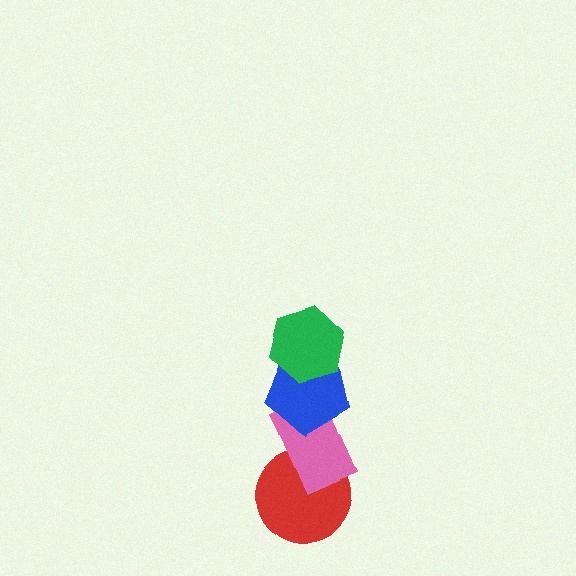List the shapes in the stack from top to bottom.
From top to bottom: the green hexagon, the blue pentagon, the pink rectangle, the red circle.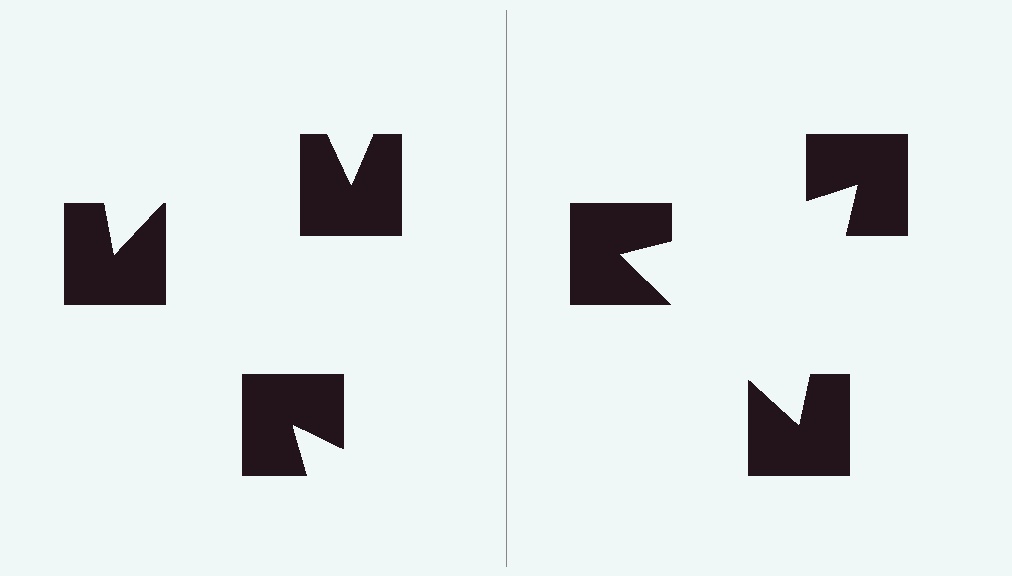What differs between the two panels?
The notched squares are positioned identically on both sides; only the wedge orientations differ. On the right they align to a triangle; on the left they are misaligned.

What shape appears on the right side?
An illusory triangle.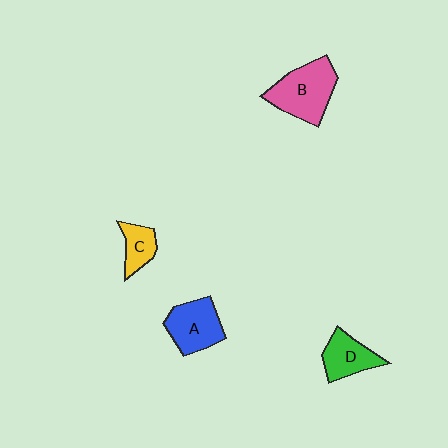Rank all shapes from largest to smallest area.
From largest to smallest: B (pink), A (blue), D (green), C (yellow).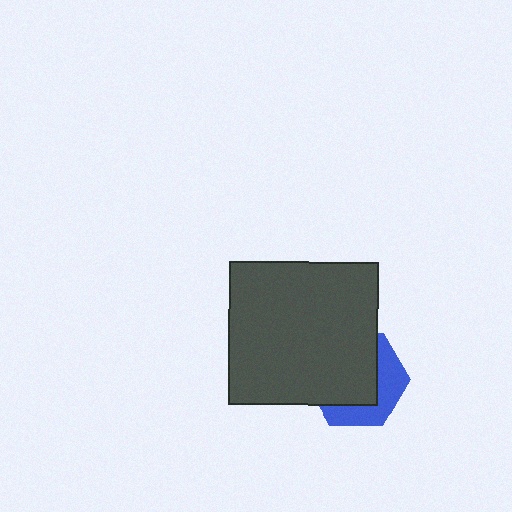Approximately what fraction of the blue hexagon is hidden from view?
Roughly 62% of the blue hexagon is hidden behind the dark gray rectangle.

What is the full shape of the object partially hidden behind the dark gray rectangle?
The partially hidden object is a blue hexagon.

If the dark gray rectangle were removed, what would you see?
You would see the complete blue hexagon.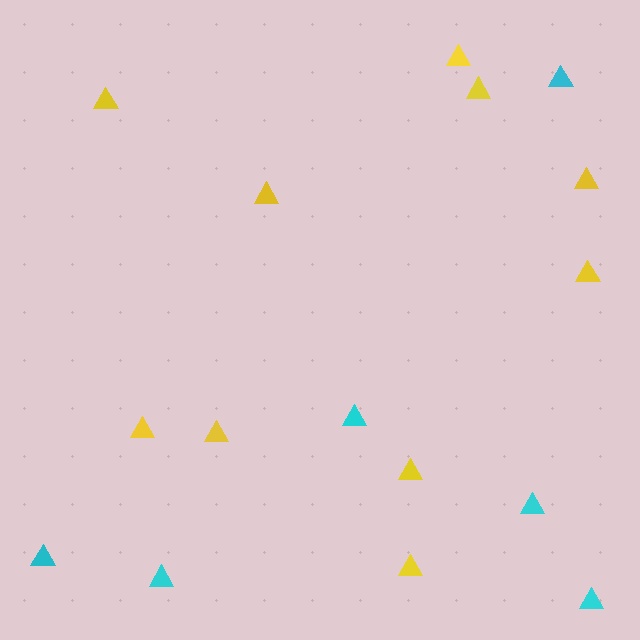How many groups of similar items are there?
There are 2 groups: one group of cyan triangles (6) and one group of yellow triangles (10).